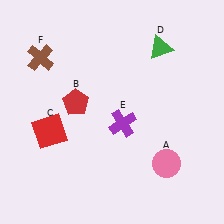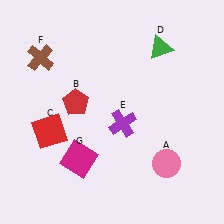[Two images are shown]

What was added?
A magenta square (G) was added in Image 2.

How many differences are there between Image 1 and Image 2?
There is 1 difference between the two images.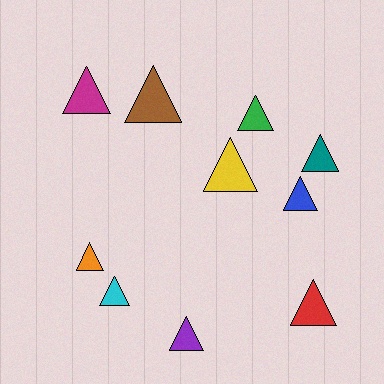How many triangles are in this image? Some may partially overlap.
There are 10 triangles.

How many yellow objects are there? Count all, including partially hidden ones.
There is 1 yellow object.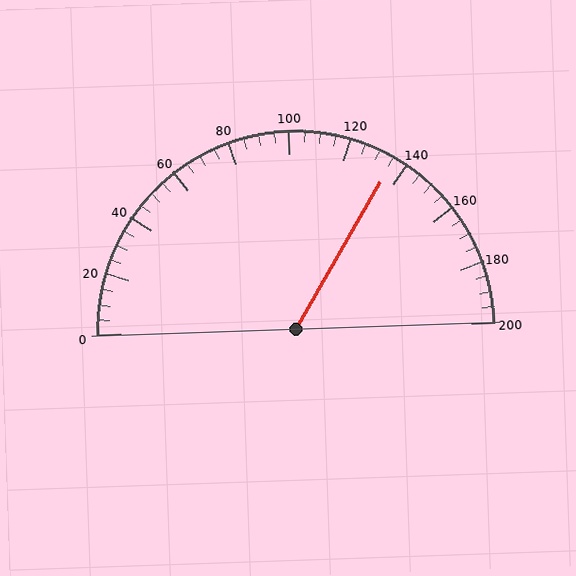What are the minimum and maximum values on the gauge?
The gauge ranges from 0 to 200.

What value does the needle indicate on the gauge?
The needle indicates approximately 135.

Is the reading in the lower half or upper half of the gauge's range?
The reading is in the upper half of the range (0 to 200).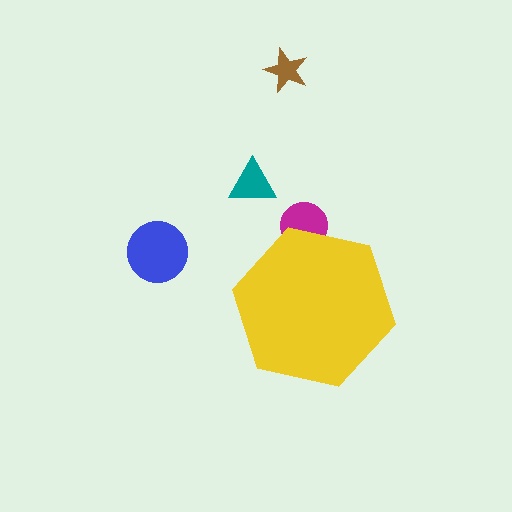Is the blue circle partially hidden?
No, the blue circle is fully visible.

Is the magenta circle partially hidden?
Yes, the magenta circle is partially hidden behind the yellow hexagon.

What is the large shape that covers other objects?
A yellow hexagon.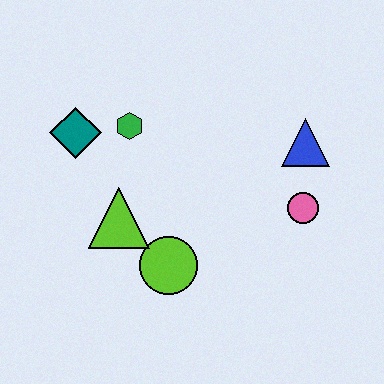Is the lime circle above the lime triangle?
No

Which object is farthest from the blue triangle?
The teal diamond is farthest from the blue triangle.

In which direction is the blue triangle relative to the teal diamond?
The blue triangle is to the right of the teal diamond.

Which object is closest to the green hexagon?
The teal diamond is closest to the green hexagon.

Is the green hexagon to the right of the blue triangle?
No